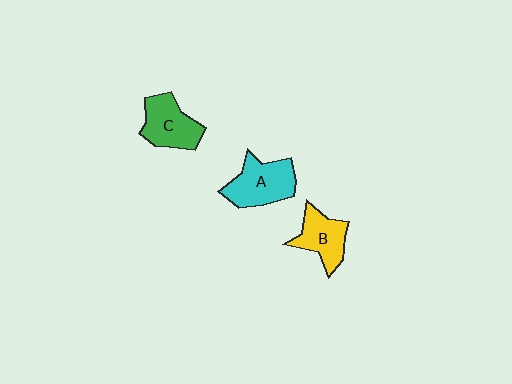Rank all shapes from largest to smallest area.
From largest to smallest: A (cyan), C (green), B (yellow).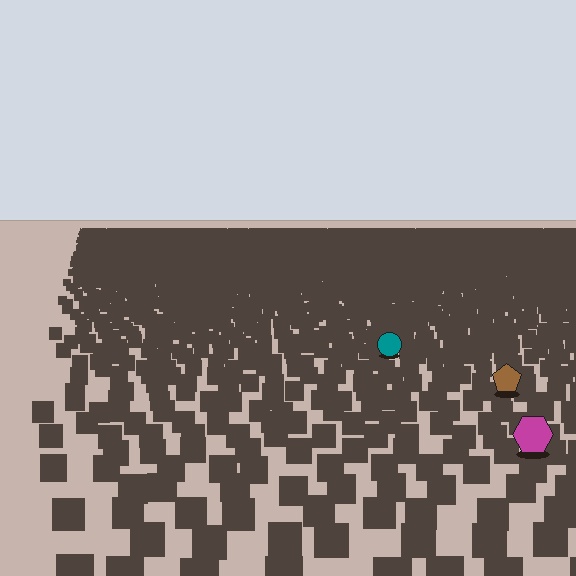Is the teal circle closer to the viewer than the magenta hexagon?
No. The magenta hexagon is closer — you can tell from the texture gradient: the ground texture is coarser near it.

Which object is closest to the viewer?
The magenta hexagon is closest. The texture marks near it are larger and more spread out.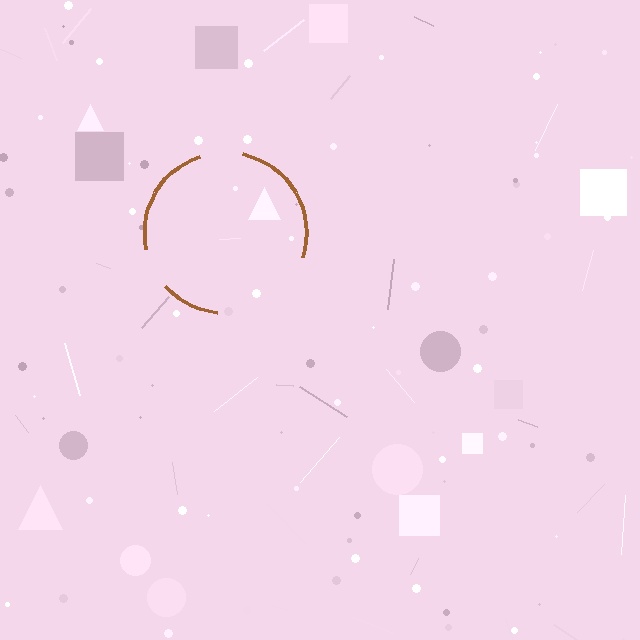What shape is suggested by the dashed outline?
The dashed outline suggests a circle.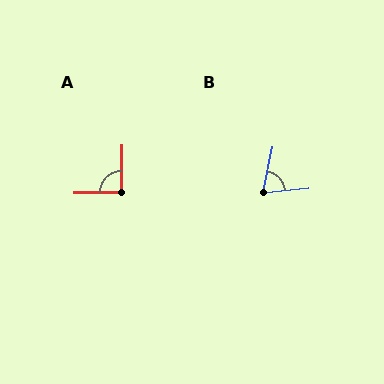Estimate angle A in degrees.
Approximately 91 degrees.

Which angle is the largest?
A, at approximately 91 degrees.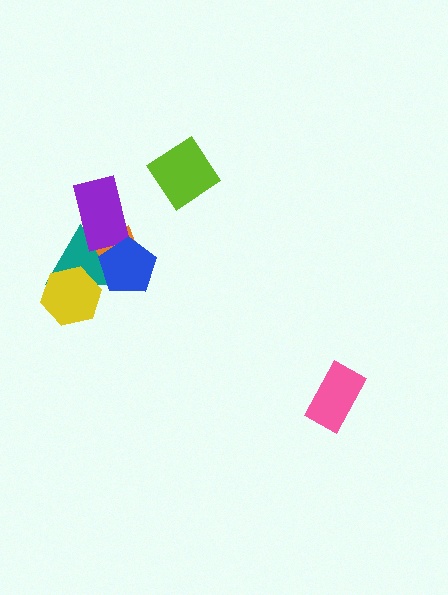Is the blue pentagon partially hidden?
No, no other shape covers it.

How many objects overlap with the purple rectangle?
2 objects overlap with the purple rectangle.